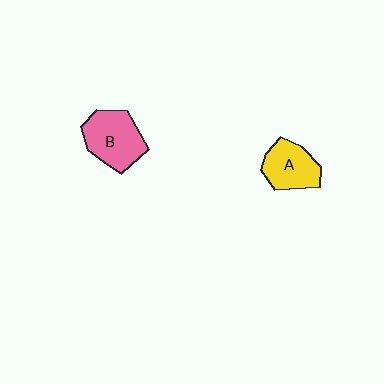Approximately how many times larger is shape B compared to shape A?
Approximately 1.2 times.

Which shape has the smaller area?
Shape A (yellow).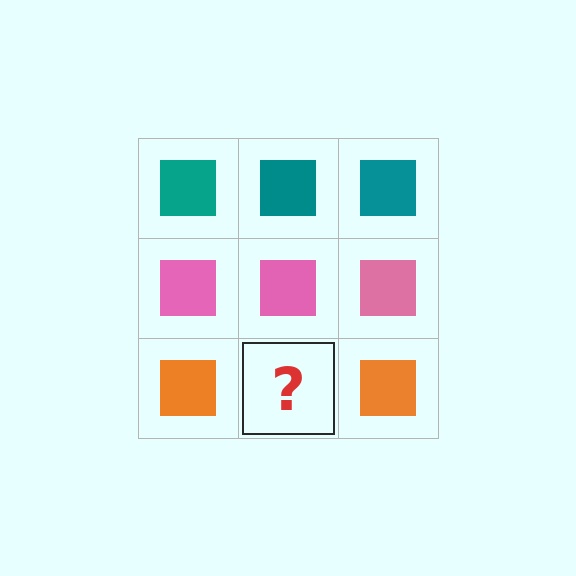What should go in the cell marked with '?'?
The missing cell should contain an orange square.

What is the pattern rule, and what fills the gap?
The rule is that each row has a consistent color. The gap should be filled with an orange square.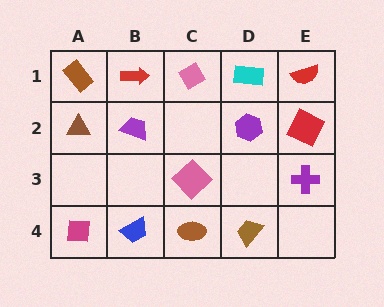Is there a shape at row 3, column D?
No, that cell is empty.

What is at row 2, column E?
A red square.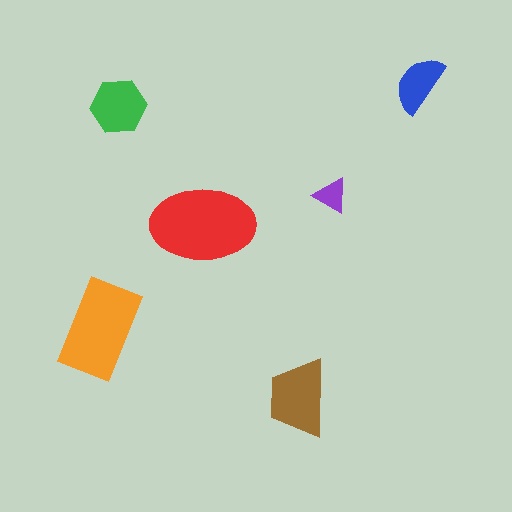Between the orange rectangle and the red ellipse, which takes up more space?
The red ellipse.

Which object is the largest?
The red ellipse.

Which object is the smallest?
The purple triangle.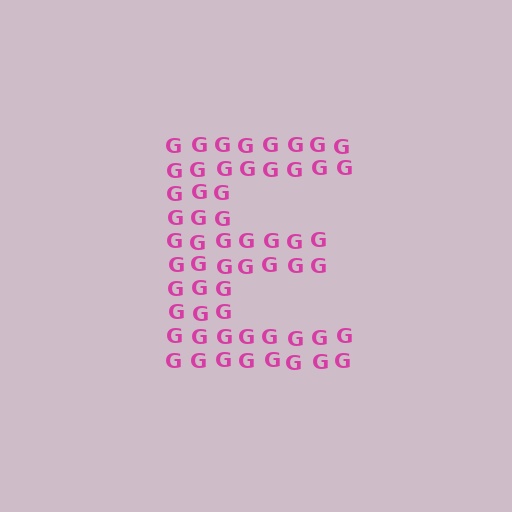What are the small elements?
The small elements are letter G's.